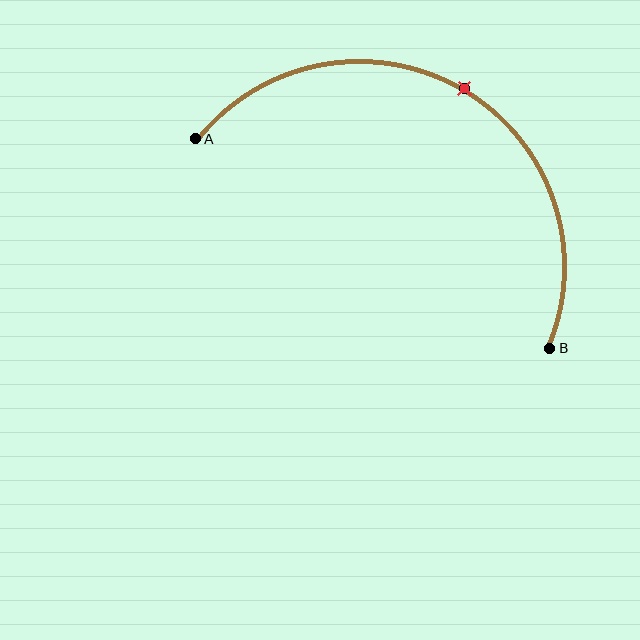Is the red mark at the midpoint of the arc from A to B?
Yes. The red mark lies on the arc at equal arc-length from both A and B — it is the arc midpoint.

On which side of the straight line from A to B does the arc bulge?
The arc bulges above the straight line connecting A and B.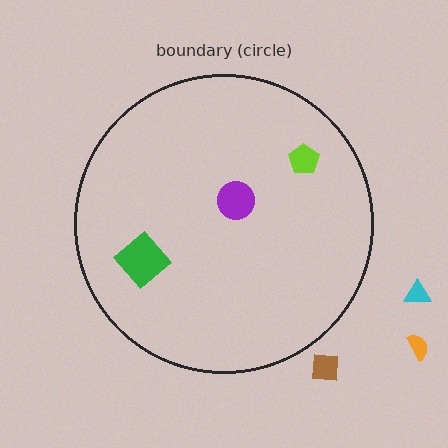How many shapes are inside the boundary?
3 inside, 3 outside.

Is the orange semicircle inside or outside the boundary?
Outside.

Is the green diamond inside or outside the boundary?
Inside.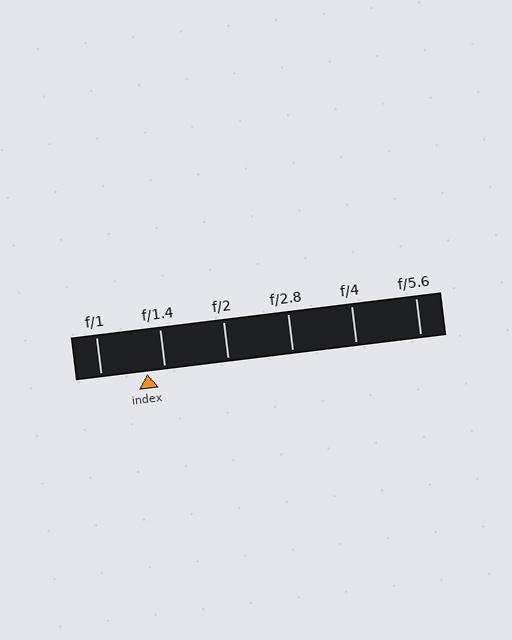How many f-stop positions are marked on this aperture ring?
There are 6 f-stop positions marked.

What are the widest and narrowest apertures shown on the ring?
The widest aperture shown is f/1 and the narrowest is f/5.6.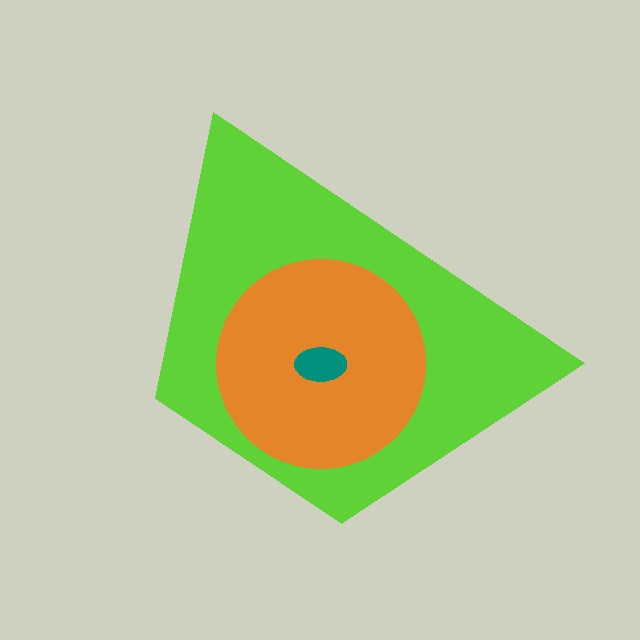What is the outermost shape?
The lime trapezoid.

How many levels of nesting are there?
3.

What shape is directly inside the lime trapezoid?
The orange circle.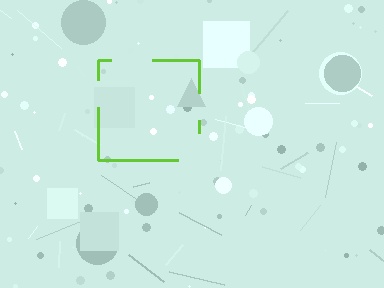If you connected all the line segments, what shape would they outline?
They would outline a square.